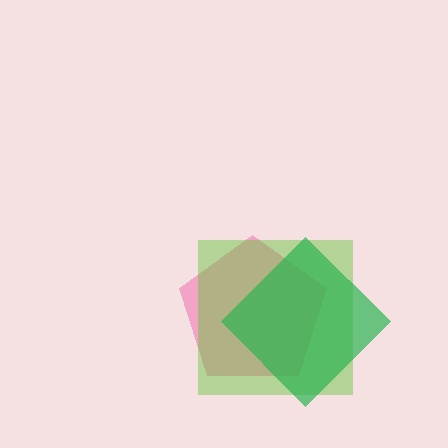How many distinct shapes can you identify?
There are 3 distinct shapes: a pink pentagon, a lime square, a green diamond.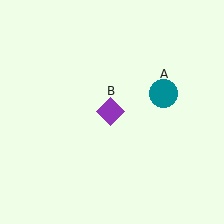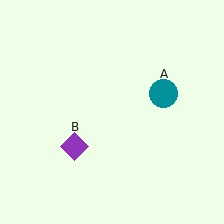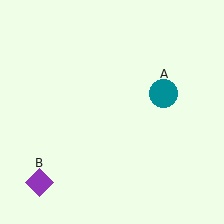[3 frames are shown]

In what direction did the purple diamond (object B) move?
The purple diamond (object B) moved down and to the left.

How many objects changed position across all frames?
1 object changed position: purple diamond (object B).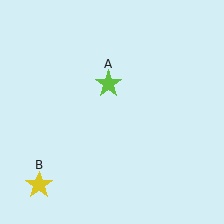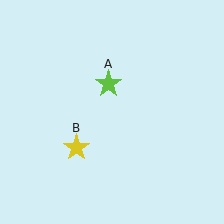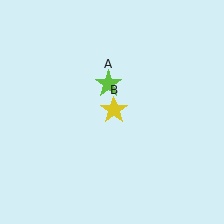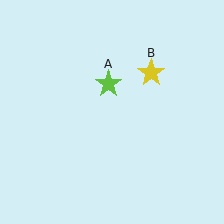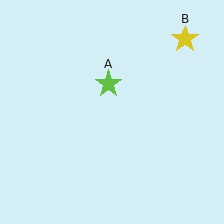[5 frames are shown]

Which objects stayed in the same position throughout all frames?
Lime star (object A) remained stationary.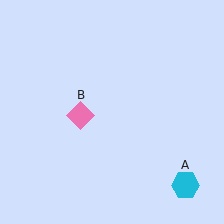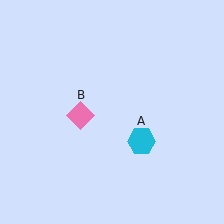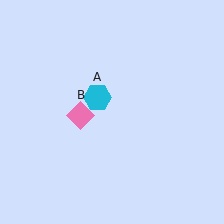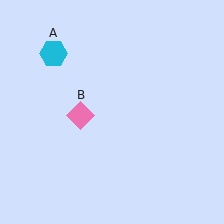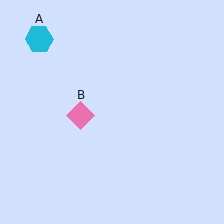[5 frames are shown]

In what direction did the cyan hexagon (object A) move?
The cyan hexagon (object A) moved up and to the left.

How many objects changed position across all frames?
1 object changed position: cyan hexagon (object A).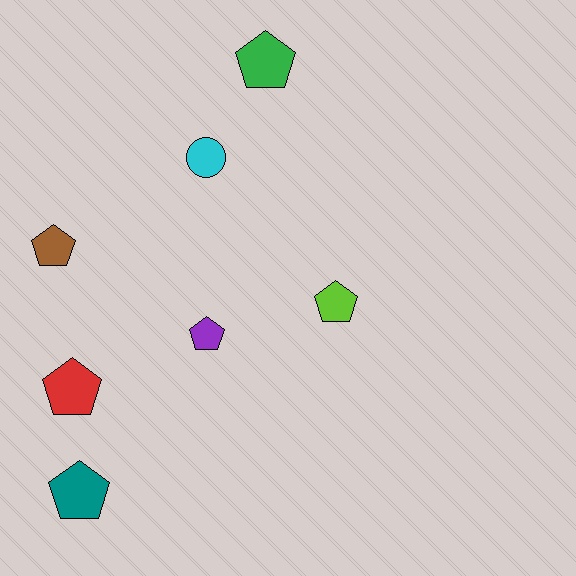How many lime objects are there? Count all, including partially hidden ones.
There is 1 lime object.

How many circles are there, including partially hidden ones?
There is 1 circle.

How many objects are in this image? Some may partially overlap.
There are 7 objects.